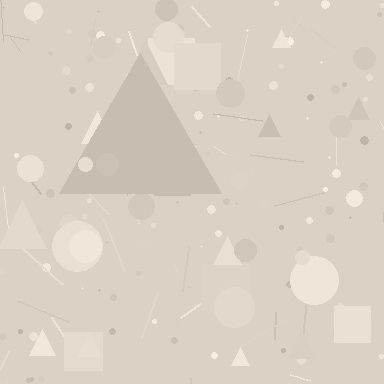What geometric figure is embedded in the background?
A triangle is embedded in the background.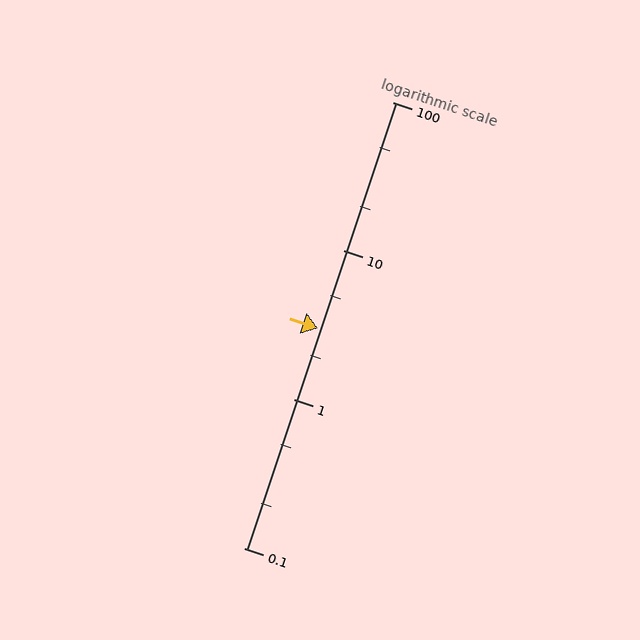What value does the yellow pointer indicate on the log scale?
The pointer indicates approximately 3.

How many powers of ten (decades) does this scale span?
The scale spans 3 decades, from 0.1 to 100.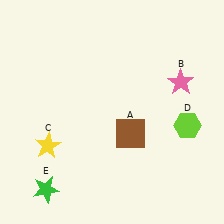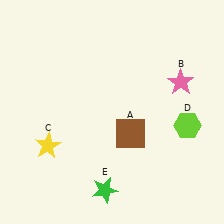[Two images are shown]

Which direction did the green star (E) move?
The green star (E) moved right.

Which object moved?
The green star (E) moved right.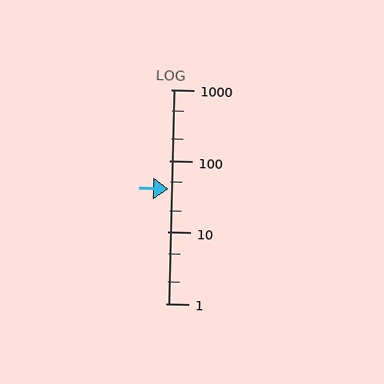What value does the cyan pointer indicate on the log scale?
The pointer indicates approximately 40.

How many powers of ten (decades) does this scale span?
The scale spans 3 decades, from 1 to 1000.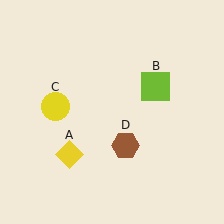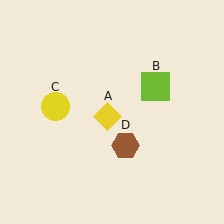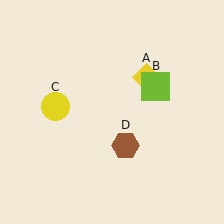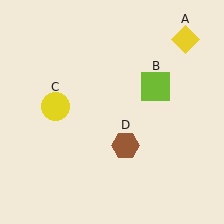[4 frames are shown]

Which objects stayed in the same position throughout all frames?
Lime square (object B) and yellow circle (object C) and brown hexagon (object D) remained stationary.